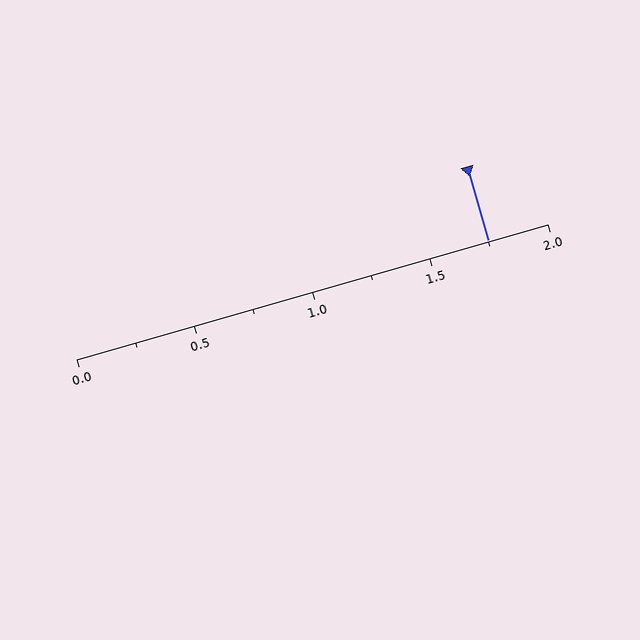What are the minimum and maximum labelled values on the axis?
The axis runs from 0.0 to 2.0.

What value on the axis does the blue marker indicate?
The marker indicates approximately 1.75.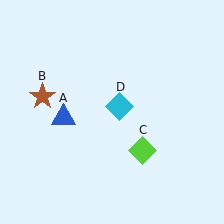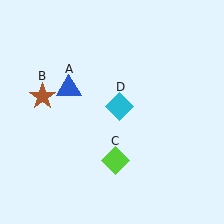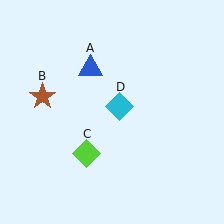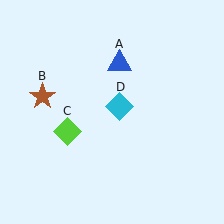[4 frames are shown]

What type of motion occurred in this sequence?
The blue triangle (object A), lime diamond (object C) rotated clockwise around the center of the scene.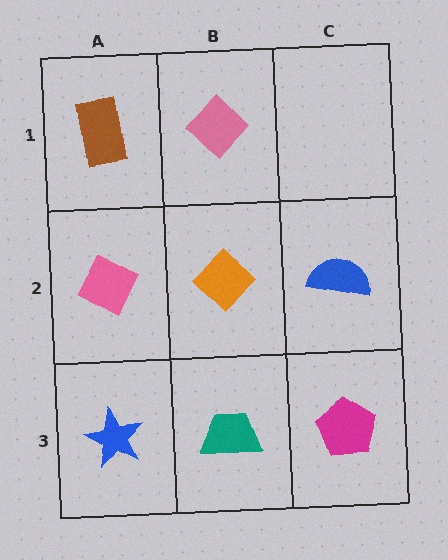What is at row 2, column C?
A blue semicircle.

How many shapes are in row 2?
3 shapes.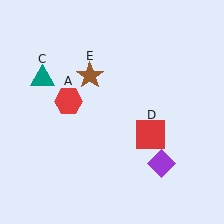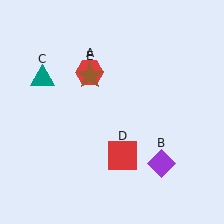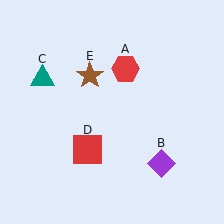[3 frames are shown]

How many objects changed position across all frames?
2 objects changed position: red hexagon (object A), red square (object D).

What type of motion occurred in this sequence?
The red hexagon (object A), red square (object D) rotated clockwise around the center of the scene.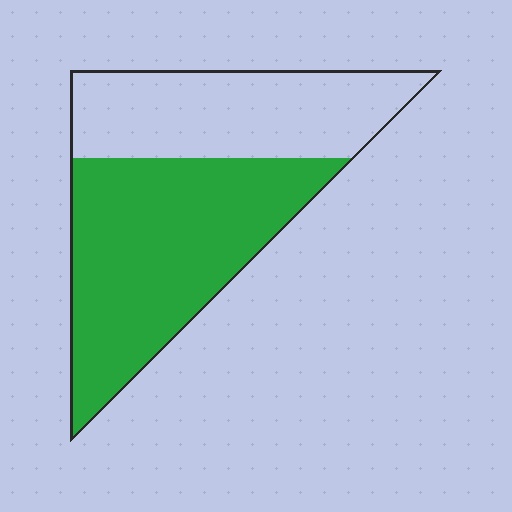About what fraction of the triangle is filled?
About three fifths (3/5).